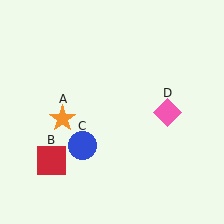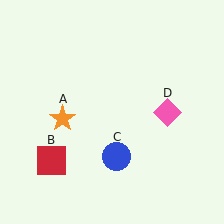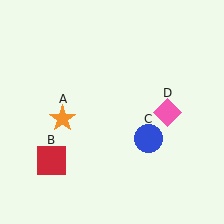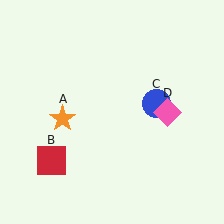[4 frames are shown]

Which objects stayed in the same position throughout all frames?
Orange star (object A) and red square (object B) and pink diamond (object D) remained stationary.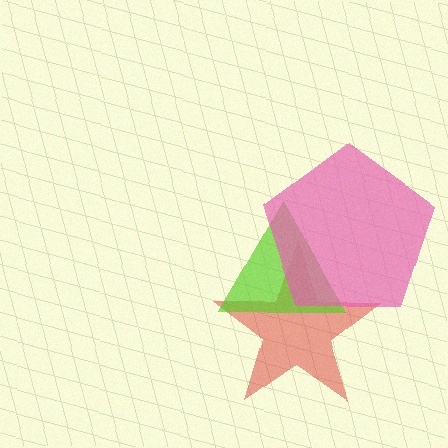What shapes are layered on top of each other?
The layered shapes are: a red star, a lime triangle, a pink pentagon.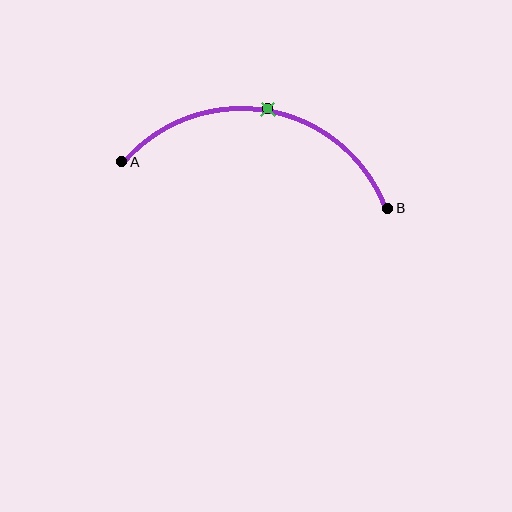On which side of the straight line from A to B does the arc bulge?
The arc bulges above the straight line connecting A and B.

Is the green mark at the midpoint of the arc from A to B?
Yes. The green mark lies on the arc at equal arc-length from both A and B — it is the arc midpoint.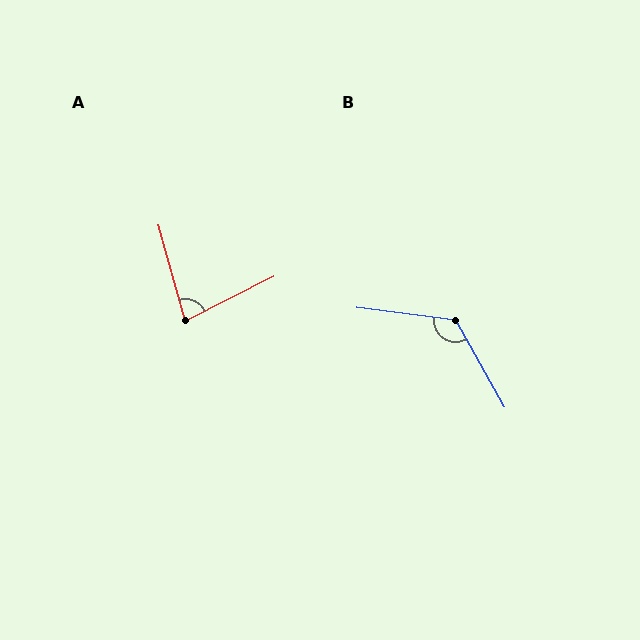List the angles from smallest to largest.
A (79°), B (126°).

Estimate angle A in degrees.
Approximately 79 degrees.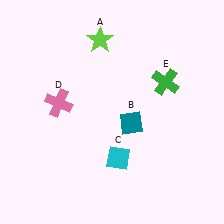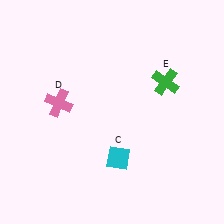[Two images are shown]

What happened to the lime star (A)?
The lime star (A) was removed in Image 2. It was in the top-left area of Image 1.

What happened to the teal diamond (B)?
The teal diamond (B) was removed in Image 2. It was in the bottom-right area of Image 1.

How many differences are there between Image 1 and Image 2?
There are 2 differences between the two images.